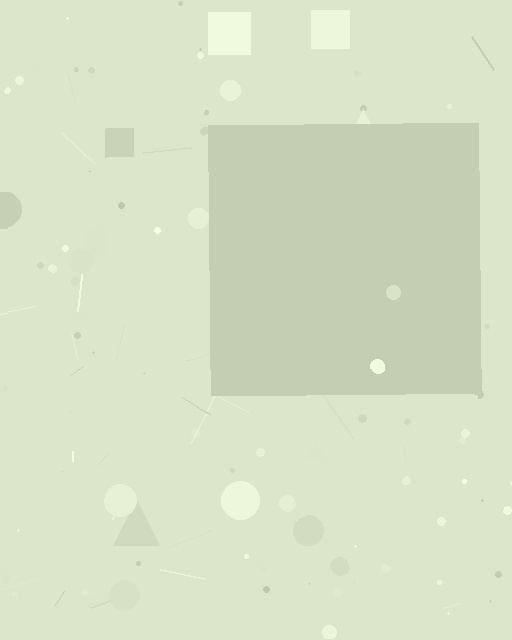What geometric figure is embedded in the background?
A square is embedded in the background.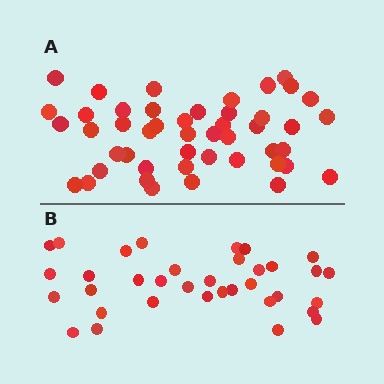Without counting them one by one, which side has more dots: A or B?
Region A (the top region) has more dots.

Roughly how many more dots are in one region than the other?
Region A has roughly 12 or so more dots than region B.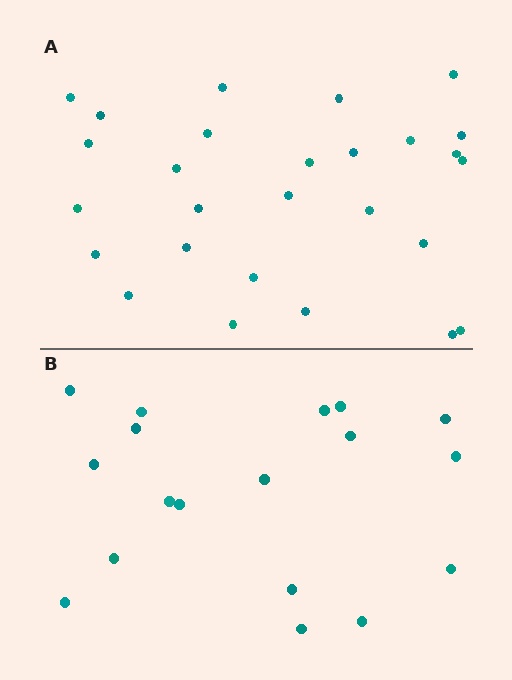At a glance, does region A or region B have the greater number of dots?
Region A (the top region) has more dots.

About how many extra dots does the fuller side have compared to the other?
Region A has roughly 8 or so more dots than region B.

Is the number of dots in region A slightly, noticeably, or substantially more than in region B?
Region A has substantially more. The ratio is roughly 1.5 to 1.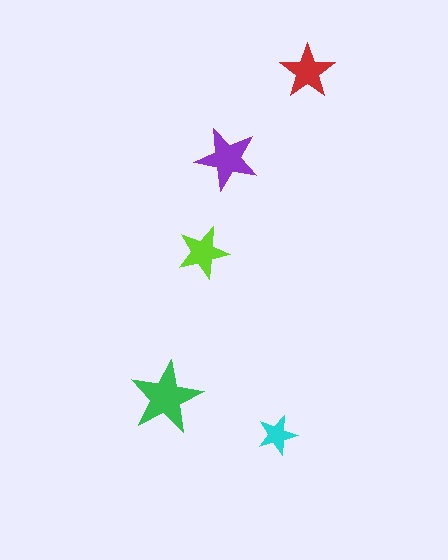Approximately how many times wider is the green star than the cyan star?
About 2 times wider.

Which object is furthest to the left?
The green star is leftmost.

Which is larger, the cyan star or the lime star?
The lime one.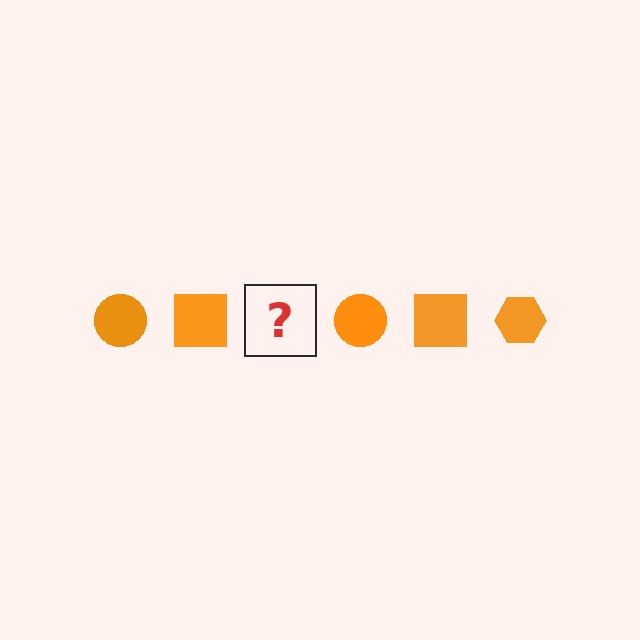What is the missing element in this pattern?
The missing element is an orange hexagon.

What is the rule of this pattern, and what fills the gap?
The rule is that the pattern cycles through circle, square, hexagon shapes in orange. The gap should be filled with an orange hexagon.